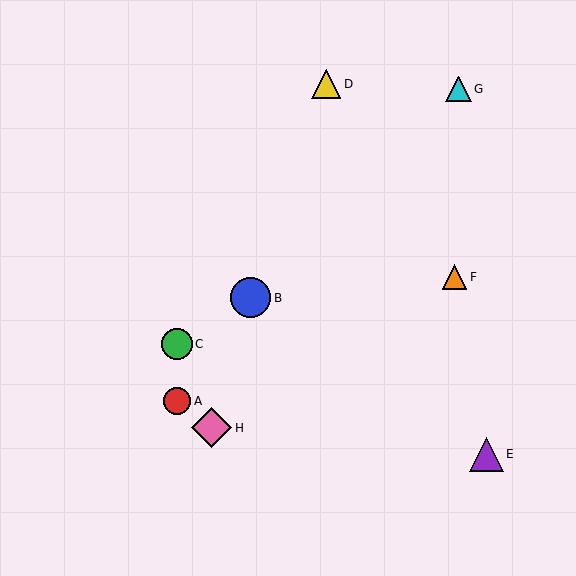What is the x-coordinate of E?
Object E is at x≈486.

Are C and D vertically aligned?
No, C is at x≈177 and D is at x≈326.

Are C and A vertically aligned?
Yes, both are at x≈177.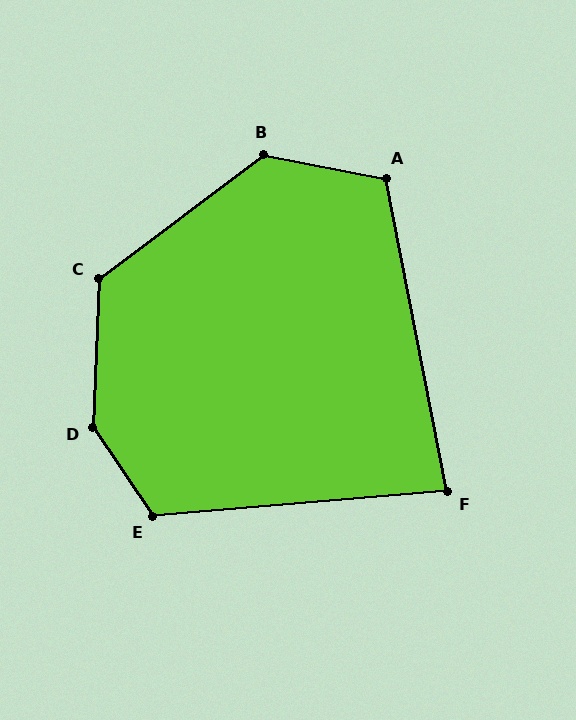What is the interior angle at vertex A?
Approximately 112 degrees (obtuse).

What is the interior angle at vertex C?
Approximately 129 degrees (obtuse).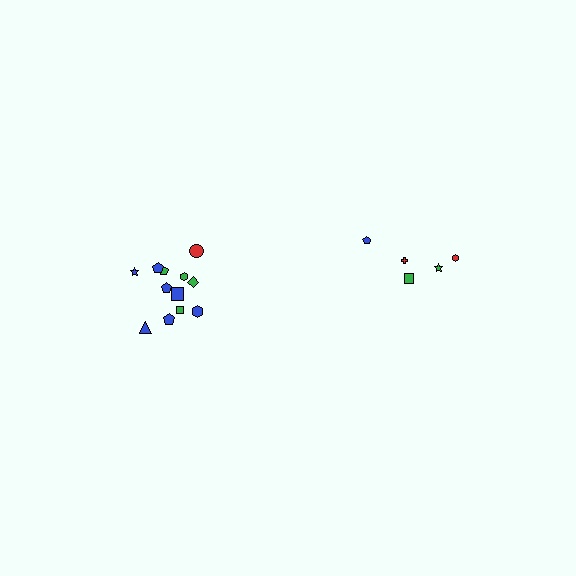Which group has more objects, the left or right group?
The left group.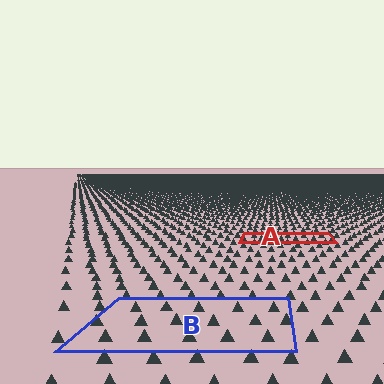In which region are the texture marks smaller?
The texture marks are smaller in region A, because it is farther away.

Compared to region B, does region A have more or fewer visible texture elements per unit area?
Region A has more texture elements per unit area — they are packed more densely because it is farther away.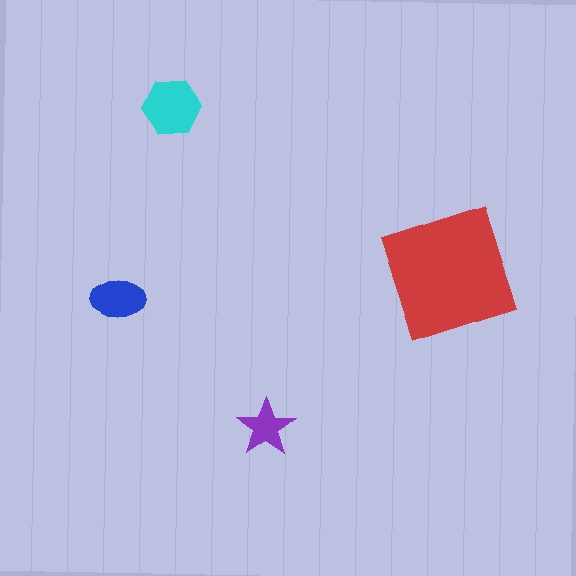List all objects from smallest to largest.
The purple star, the blue ellipse, the cyan hexagon, the red square.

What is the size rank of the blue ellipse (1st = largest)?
3rd.